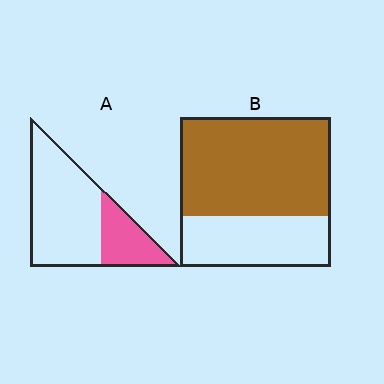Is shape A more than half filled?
No.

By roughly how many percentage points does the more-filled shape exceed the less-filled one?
By roughly 40 percentage points (B over A).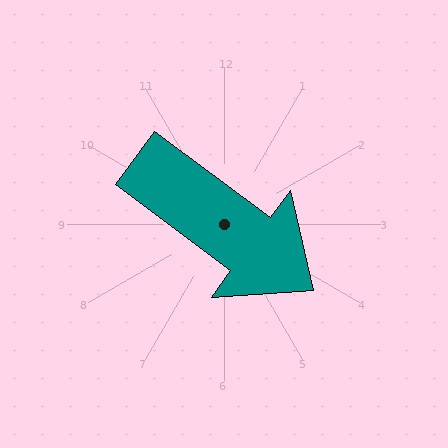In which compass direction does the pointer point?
Southeast.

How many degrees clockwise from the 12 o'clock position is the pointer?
Approximately 127 degrees.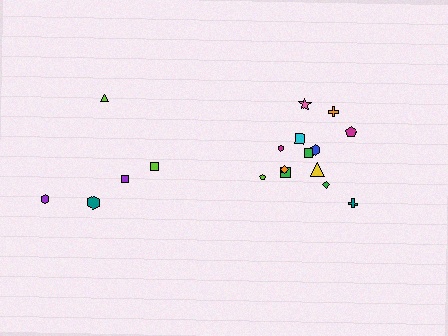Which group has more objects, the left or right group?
The right group.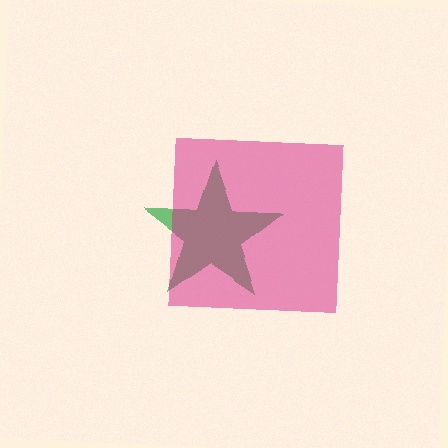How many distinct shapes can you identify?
There are 2 distinct shapes: a green star, a magenta square.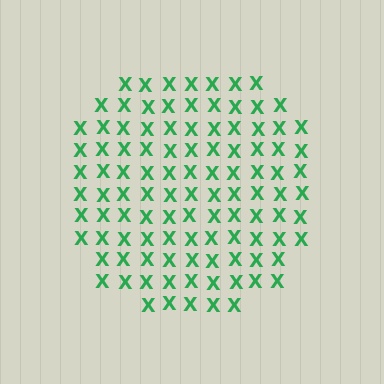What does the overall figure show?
The overall figure shows a circle.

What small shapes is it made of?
It is made of small letter X's.